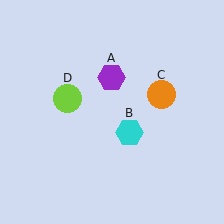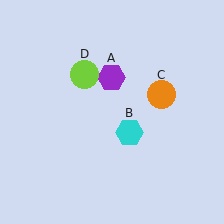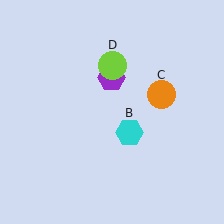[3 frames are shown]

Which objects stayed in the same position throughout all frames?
Purple hexagon (object A) and cyan hexagon (object B) and orange circle (object C) remained stationary.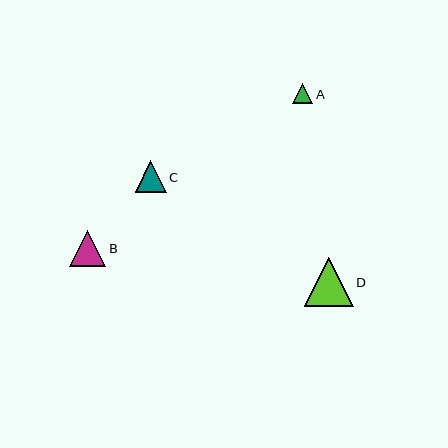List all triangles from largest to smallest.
From largest to smallest: D, B, C, A.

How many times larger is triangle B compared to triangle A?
Triangle B is approximately 1.8 times the size of triangle A.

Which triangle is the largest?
Triangle D is the largest with a size of approximately 48 pixels.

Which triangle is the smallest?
Triangle A is the smallest with a size of approximately 21 pixels.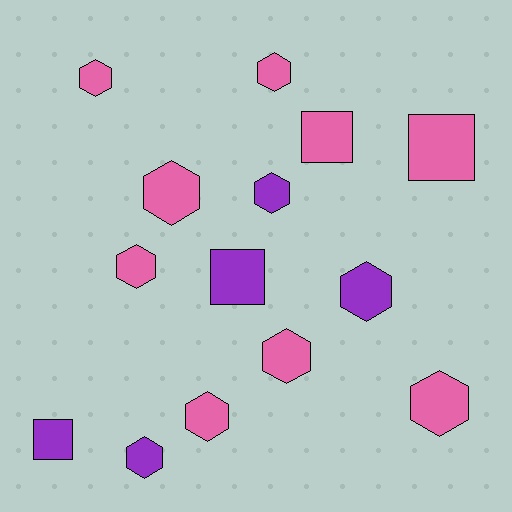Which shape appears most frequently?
Hexagon, with 10 objects.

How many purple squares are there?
There are 2 purple squares.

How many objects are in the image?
There are 14 objects.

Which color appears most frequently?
Pink, with 9 objects.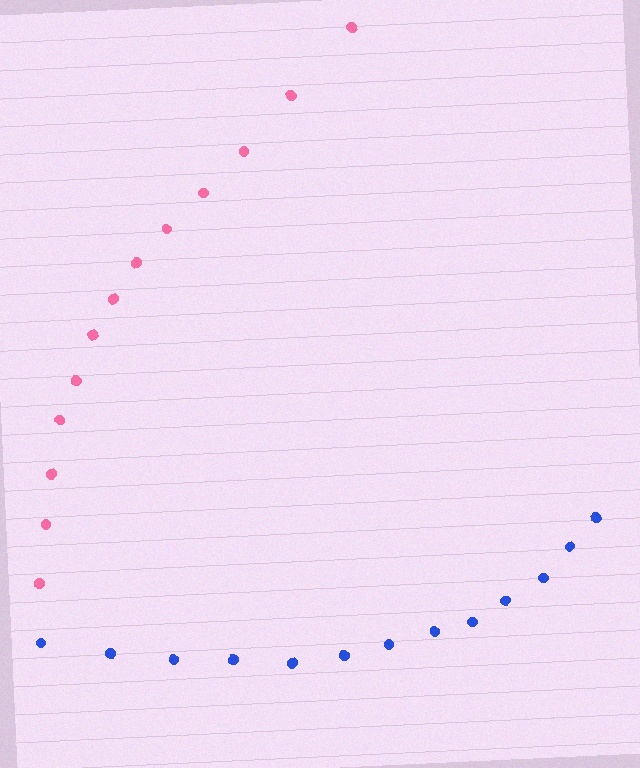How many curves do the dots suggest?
There are 2 distinct paths.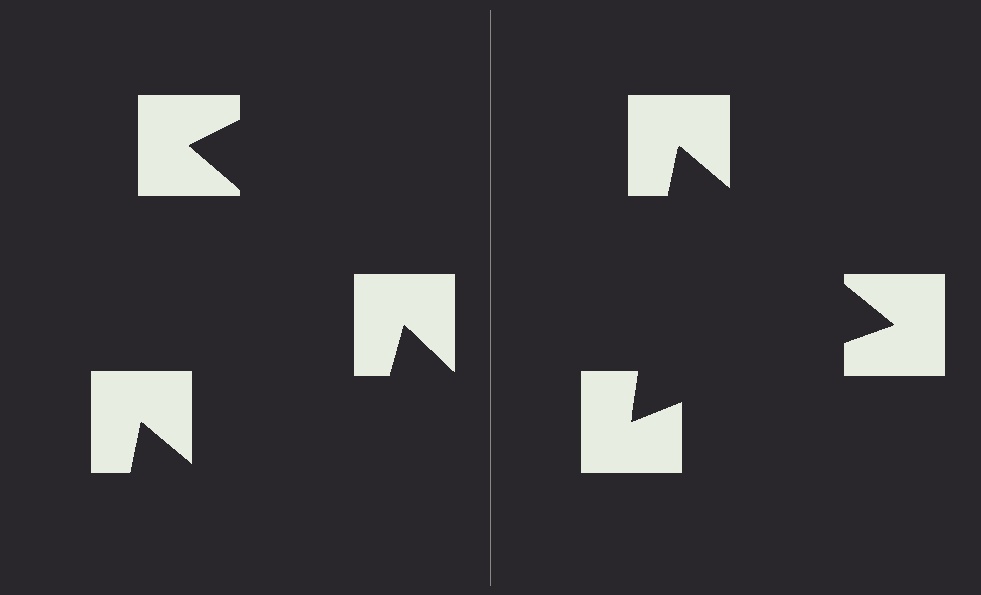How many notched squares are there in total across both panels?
6 — 3 on each side.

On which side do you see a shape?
An illusory triangle appears on the right side. On the left side the wedge cuts are rotated, so no coherent shape forms.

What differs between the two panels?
The notched squares are positioned identically on both sides; only the wedge orientations differ. On the right they align to a triangle; on the left they are misaligned.